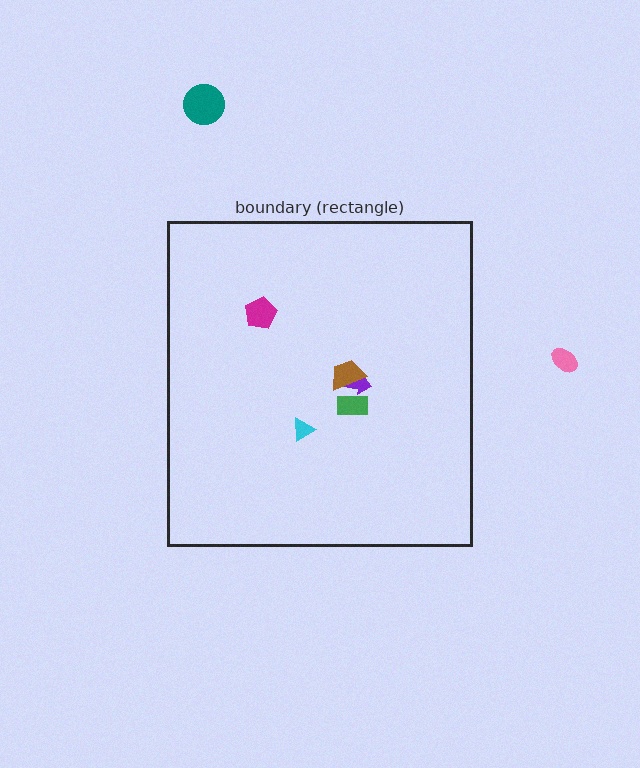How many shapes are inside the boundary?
5 inside, 2 outside.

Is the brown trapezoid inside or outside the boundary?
Inside.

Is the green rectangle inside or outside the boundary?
Inside.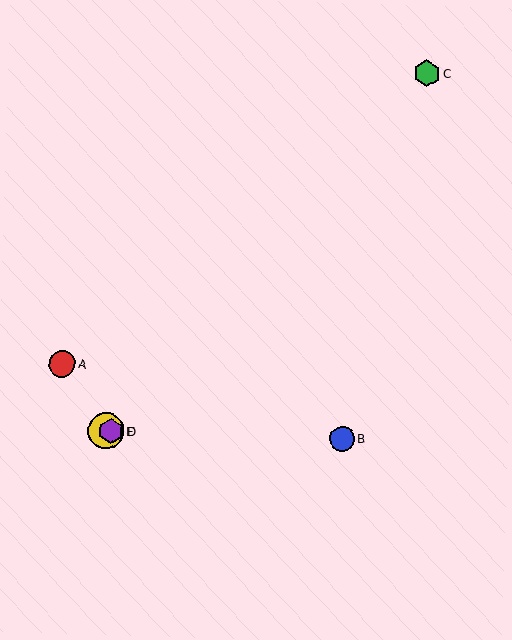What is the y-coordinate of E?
Object E is at y≈431.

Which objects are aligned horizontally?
Objects B, D, E are aligned horizontally.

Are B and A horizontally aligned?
No, B is at y≈439 and A is at y≈364.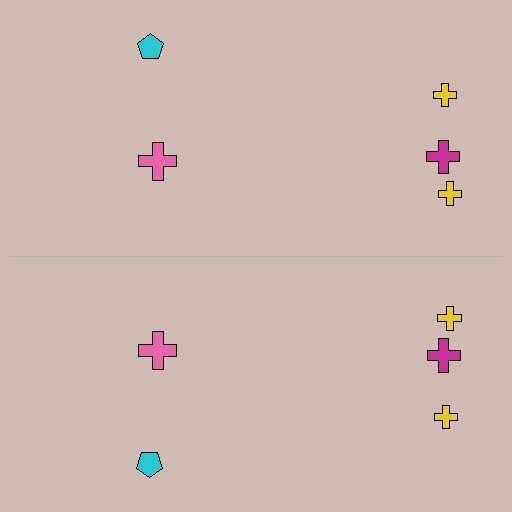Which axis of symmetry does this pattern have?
The pattern has a horizontal axis of symmetry running through the center of the image.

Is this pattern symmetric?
Yes, this pattern has bilateral (reflection) symmetry.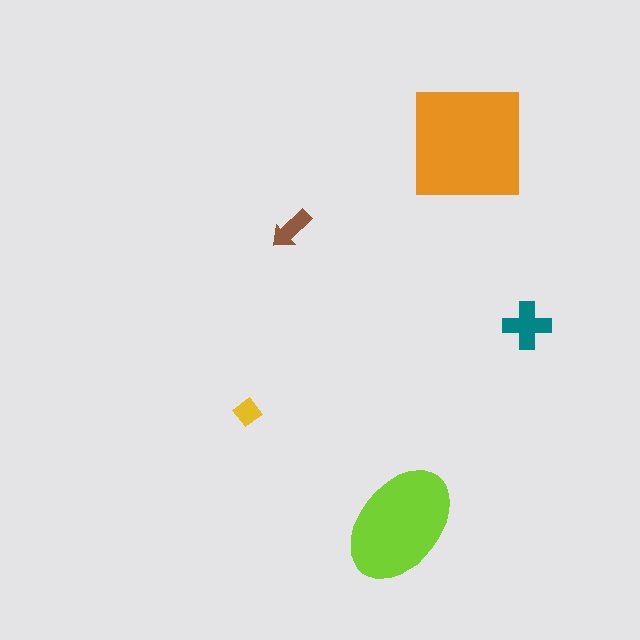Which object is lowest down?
The lime ellipse is bottommost.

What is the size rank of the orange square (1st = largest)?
1st.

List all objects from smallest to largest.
The yellow diamond, the brown arrow, the teal cross, the lime ellipse, the orange square.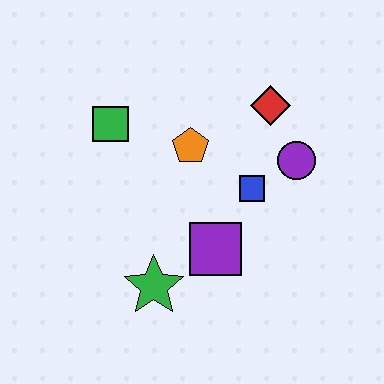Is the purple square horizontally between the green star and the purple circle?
Yes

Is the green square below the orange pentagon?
No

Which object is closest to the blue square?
The purple circle is closest to the blue square.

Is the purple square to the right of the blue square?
No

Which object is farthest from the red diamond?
The green star is farthest from the red diamond.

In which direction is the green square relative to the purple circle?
The green square is to the left of the purple circle.